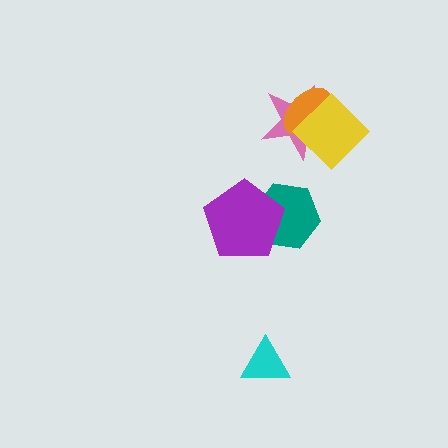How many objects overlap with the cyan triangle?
0 objects overlap with the cyan triangle.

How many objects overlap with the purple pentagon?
1 object overlaps with the purple pentagon.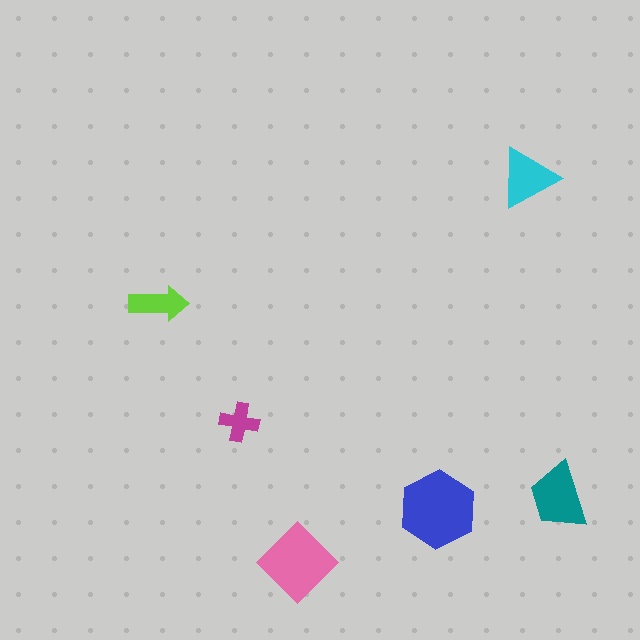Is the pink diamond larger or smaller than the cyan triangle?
Larger.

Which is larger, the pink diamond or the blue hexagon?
The blue hexagon.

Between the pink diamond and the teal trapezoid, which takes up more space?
The pink diamond.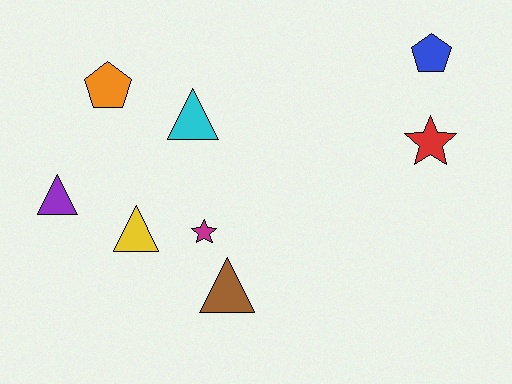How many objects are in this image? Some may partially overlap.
There are 8 objects.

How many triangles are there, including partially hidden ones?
There are 4 triangles.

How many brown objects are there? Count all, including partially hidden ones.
There is 1 brown object.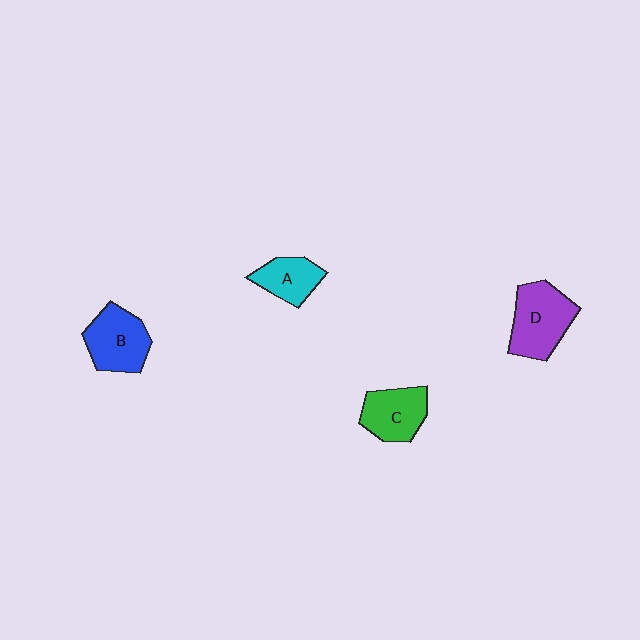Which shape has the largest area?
Shape D (purple).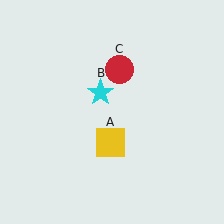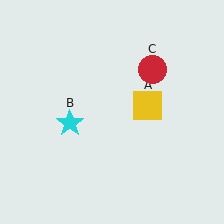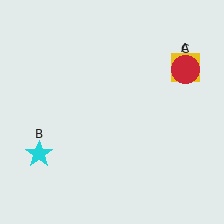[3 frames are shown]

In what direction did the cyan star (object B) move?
The cyan star (object B) moved down and to the left.